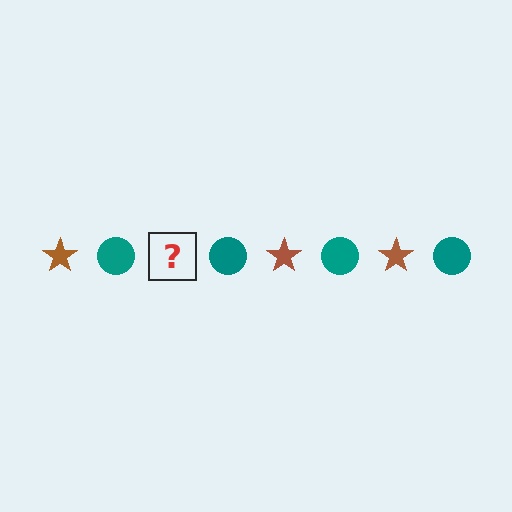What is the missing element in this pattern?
The missing element is a brown star.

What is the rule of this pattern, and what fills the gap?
The rule is that the pattern alternates between brown star and teal circle. The gap should be filled with a brown star.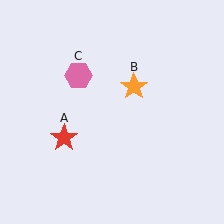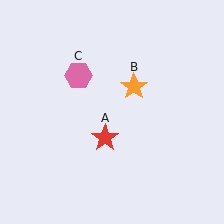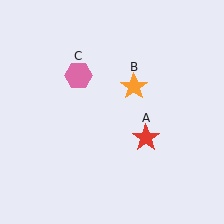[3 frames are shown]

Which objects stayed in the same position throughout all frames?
Orange star (object B) and pink hexagon (object C) remained stationary.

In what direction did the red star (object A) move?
The red star (object A) moved right.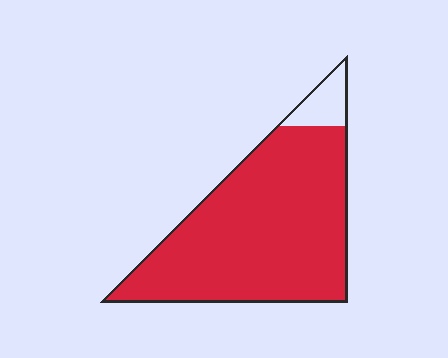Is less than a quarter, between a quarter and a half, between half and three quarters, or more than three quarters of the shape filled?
More than three quarters.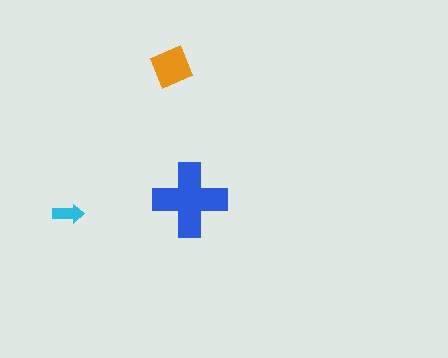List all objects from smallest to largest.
The cyan arrow, the orange square, the blue cross.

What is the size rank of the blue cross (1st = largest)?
1st.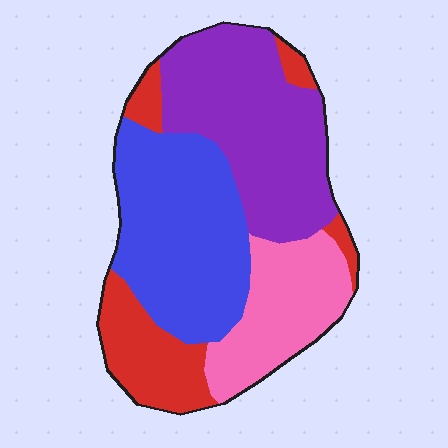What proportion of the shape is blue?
Blue covers about 30% of the shape.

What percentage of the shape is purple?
Purple covers around 30% of the shape.